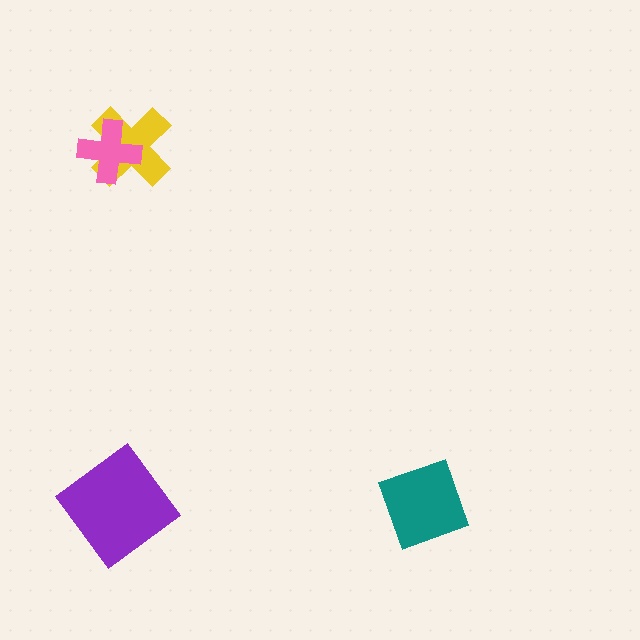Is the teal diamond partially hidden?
No, no other shape covers it.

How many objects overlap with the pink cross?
1 object overlaps with the pink cross.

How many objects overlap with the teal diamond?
0 objects overlap with the teal diamond.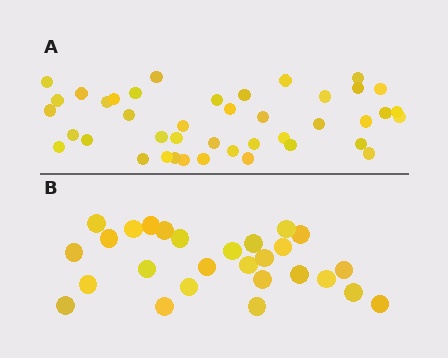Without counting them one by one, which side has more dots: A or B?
Region A (the top region) has more dots.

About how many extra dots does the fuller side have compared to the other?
Region A has approximately 15 more dots than region B.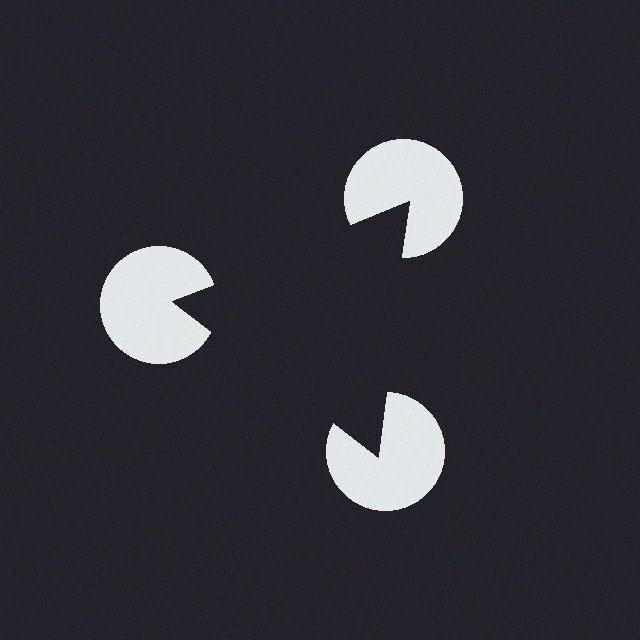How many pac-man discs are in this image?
There are 3 — one at each vertex of the illusory triangle.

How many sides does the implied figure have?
3 sides.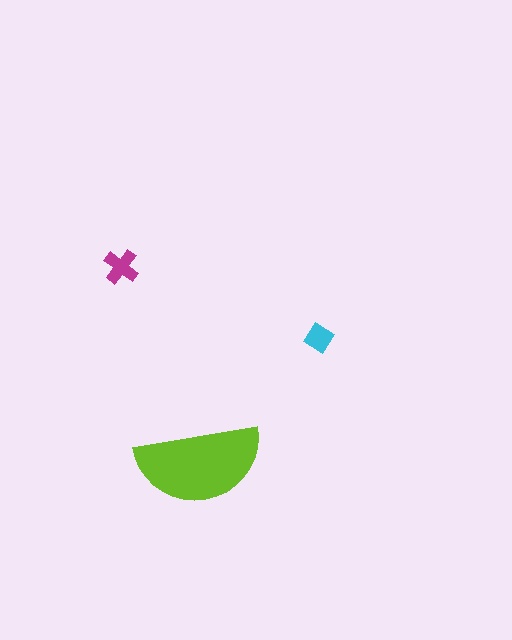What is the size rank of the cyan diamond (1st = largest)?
3rd.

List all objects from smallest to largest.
The cyan diamond, the magenta cross, the lime semicircle.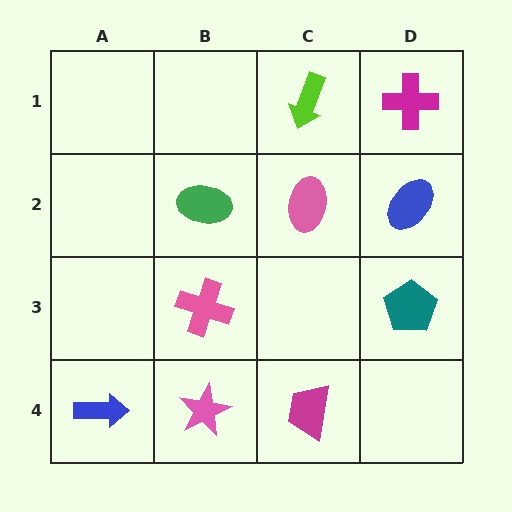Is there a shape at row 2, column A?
No, that cell is empty.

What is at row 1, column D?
A magenta cross.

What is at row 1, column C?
A lime arrow.